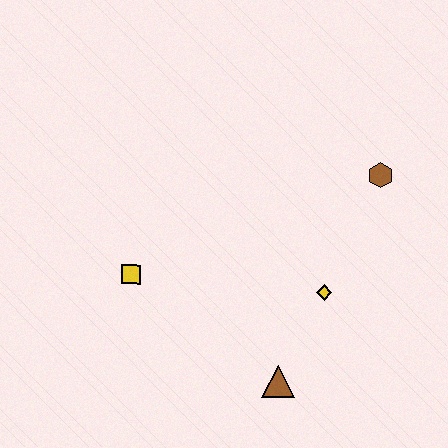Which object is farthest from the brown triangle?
The brown hexagon is farthest from the brown triangle.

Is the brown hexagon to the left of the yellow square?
No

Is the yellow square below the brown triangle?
No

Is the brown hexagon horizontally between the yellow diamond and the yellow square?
No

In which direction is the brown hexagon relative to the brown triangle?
The brown hexagon is above the brown triangle.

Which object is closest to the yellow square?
The brown triangle is closest to the yellow square.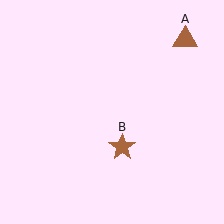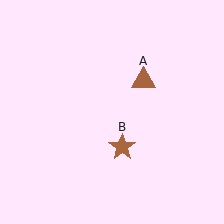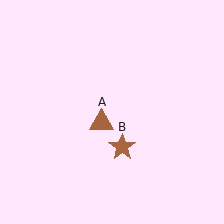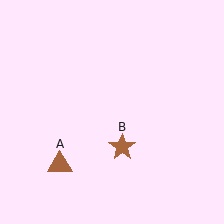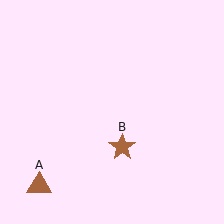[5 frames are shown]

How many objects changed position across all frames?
1 object changed position: brown triangle (object A).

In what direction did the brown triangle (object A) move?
The brown triangle (object A) moved down and to the left.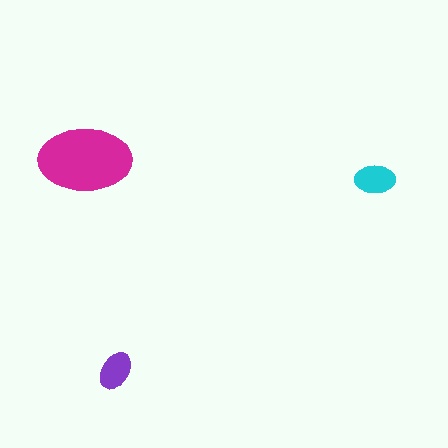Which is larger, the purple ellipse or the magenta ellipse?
The magenta one.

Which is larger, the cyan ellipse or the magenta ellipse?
The magenta one.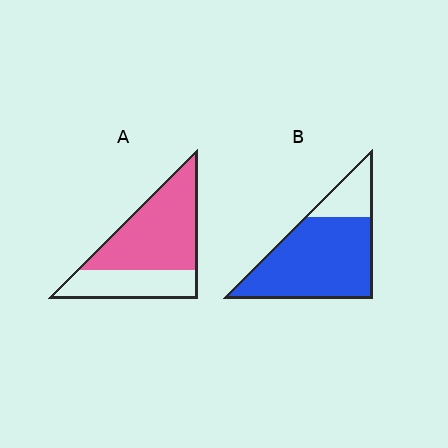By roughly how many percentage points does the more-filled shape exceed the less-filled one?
By roughly 15 percentage points (B over A).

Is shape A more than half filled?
Yes.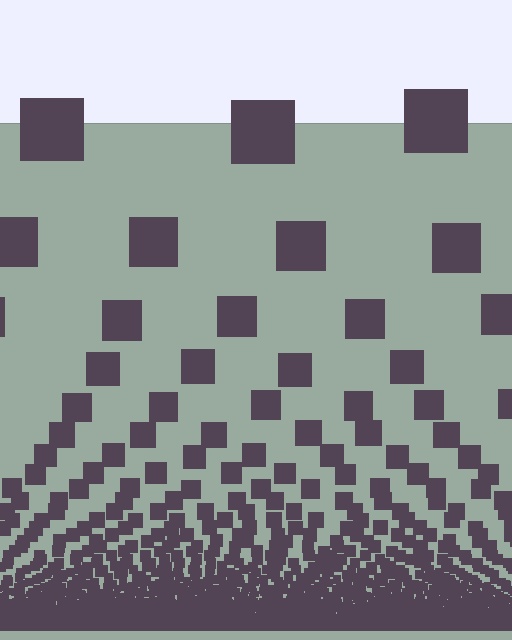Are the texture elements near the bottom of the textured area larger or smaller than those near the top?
Smaller. The gradient is inverted — elements near the bottom are smaller and denser.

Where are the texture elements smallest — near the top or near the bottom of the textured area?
Near the bottom.